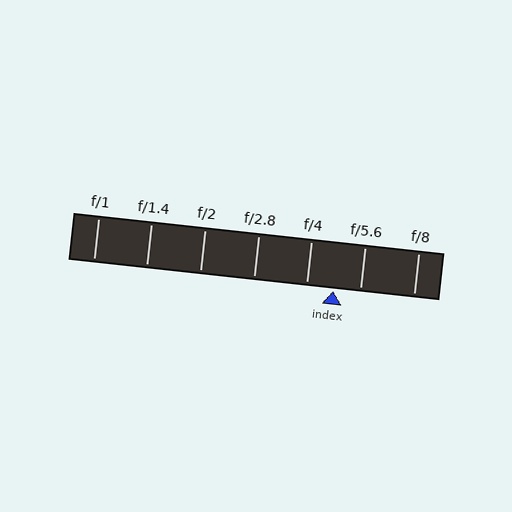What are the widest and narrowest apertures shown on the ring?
The widest aperture shown is f/1 and the narrowest is f/8.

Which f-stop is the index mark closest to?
The index mark is closest to f/4.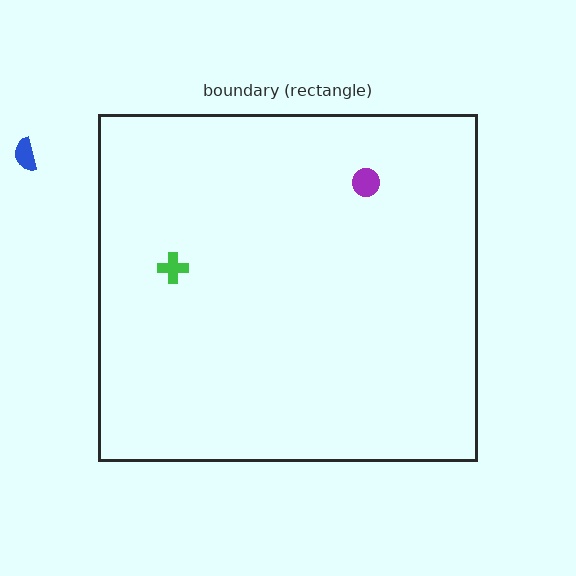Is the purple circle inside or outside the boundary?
Inside.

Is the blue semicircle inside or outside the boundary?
Outside.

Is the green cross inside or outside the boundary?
Inside.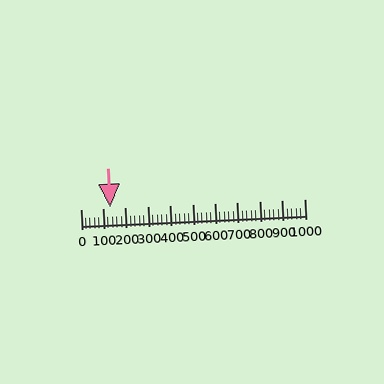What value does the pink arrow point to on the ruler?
The pink arrow points to approximately 132.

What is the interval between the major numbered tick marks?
The major tick marks are spaced 100 units apart.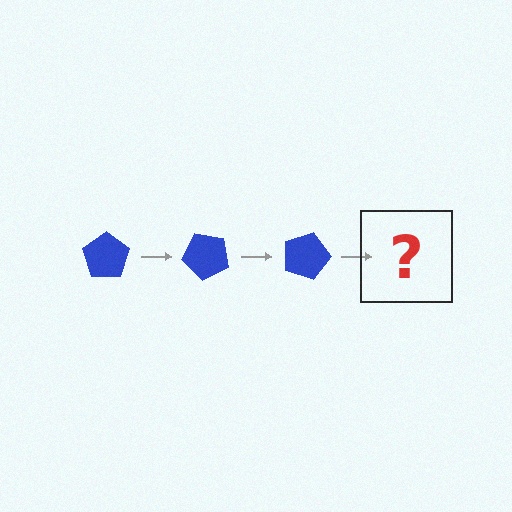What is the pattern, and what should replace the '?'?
The pattern is that the pentagon rotates 45 degrees each step. The '?' should be a blue pentagon rotated 135 degrees.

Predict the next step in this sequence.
The next step is a blue pentagon rotated 135 degrees.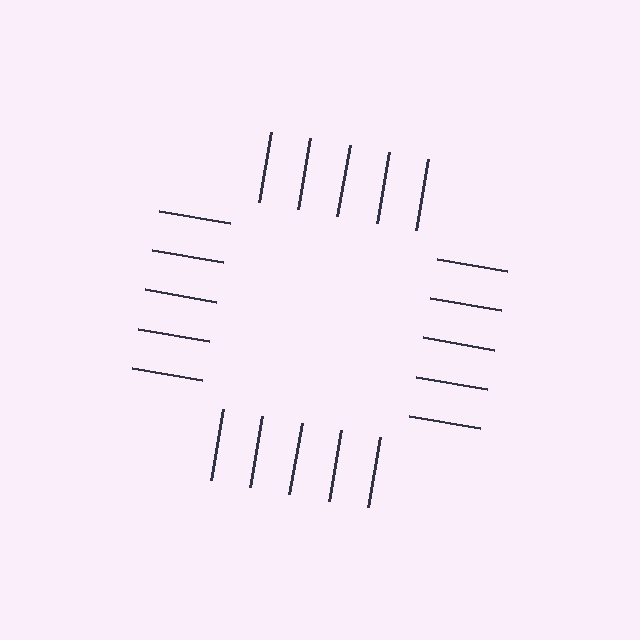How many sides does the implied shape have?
4 sides — the line-ends trace a square.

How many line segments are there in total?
20 — 5 along each of the 4 edges.